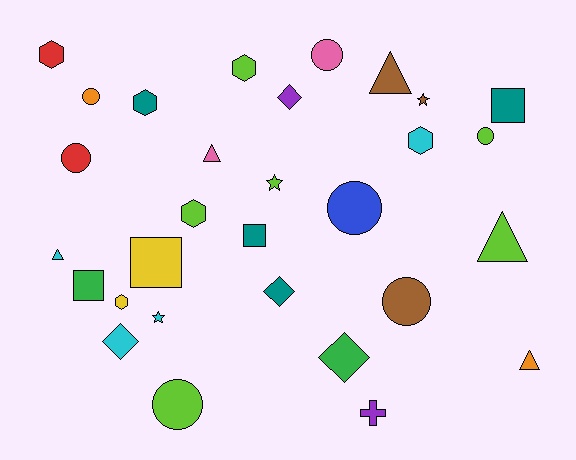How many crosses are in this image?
There is 1 cross.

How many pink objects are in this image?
There are 2 pink objects.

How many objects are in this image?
There are 30 objects.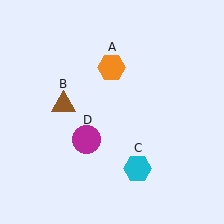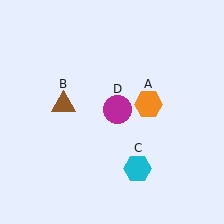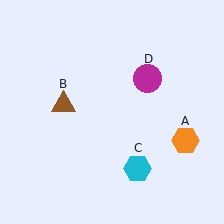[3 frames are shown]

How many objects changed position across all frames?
2 objects changed position: orange hexagon (object A), magenta circle (object D).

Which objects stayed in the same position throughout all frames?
Brown triangle (object B) and cyan hexagon (object C) remained stationary.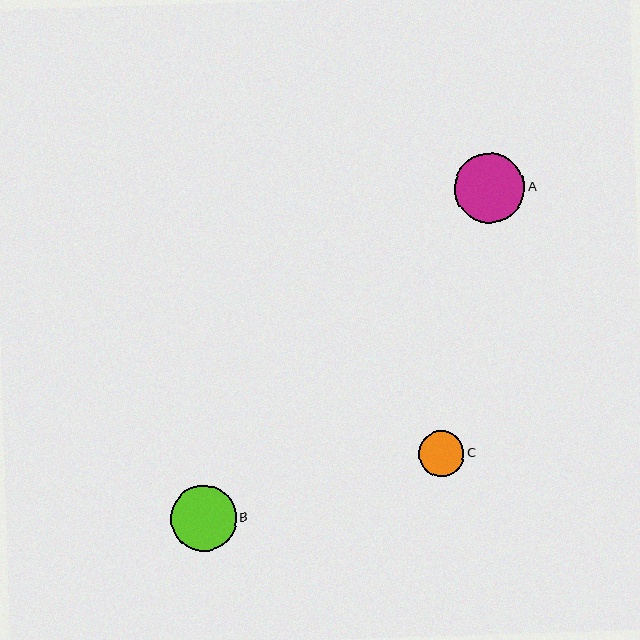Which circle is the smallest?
Circle C is the smallest with a size of approximately 46 pixels.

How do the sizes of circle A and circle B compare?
Circle A and circle B are approximately the same size.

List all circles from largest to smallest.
From largest to smallest: A, B, C.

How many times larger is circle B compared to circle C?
Circle B is approximately 1.5 times the size of circle C.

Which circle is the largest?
Circle A is the largest with a size of approximately 70 pixels.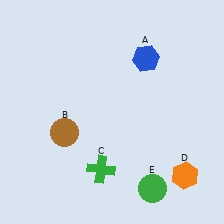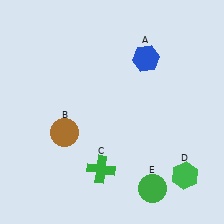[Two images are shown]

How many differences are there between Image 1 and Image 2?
There is 1 difference between the two images.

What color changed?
The hexagon (D) changed from orange in Image 1 to green in Image 2.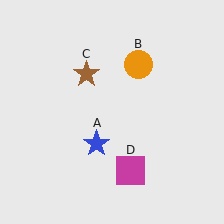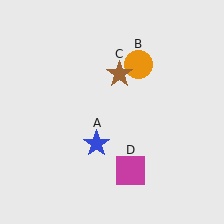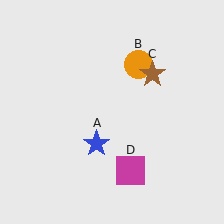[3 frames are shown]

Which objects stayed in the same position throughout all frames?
Blue star (object A) and orange circle (object B) and magenta square (object D) remained stationary.